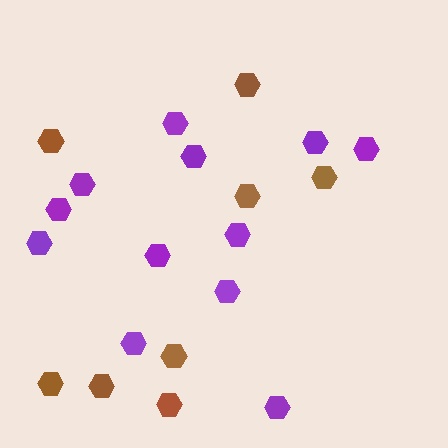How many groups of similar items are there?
There are 2 groups: one group of brown hexagons (8) and one group of purple hexagons (12).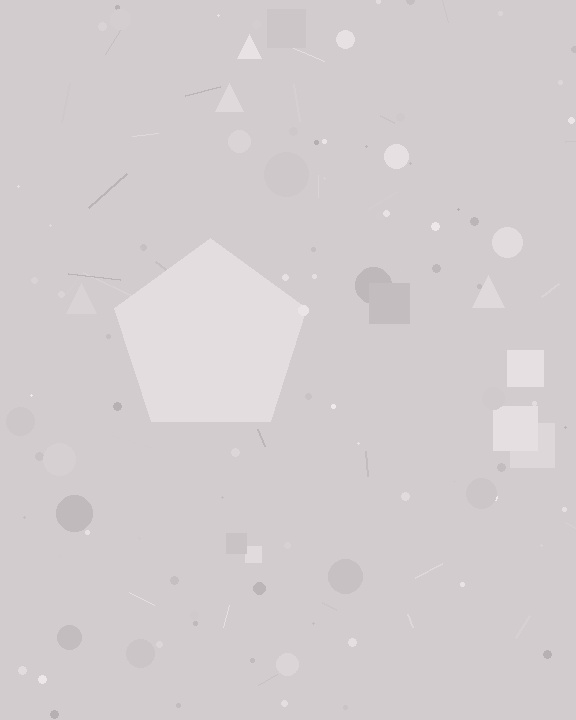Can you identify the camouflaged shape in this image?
The camouflaged shape is a pentagon.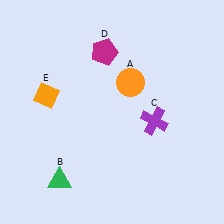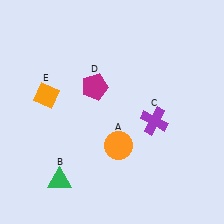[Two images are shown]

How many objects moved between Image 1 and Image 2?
2 objects moved between the two images.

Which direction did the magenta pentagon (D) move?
The magenta pentagon (D) moved down.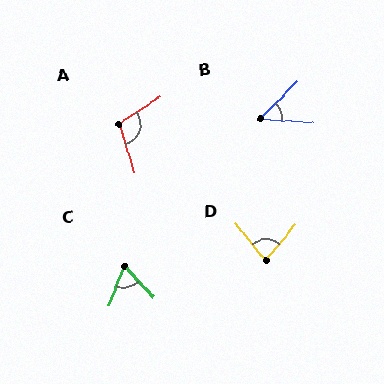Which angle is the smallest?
B, at approximately 50 degrees.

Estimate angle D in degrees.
Approximately 80 degrees.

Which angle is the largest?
A, at approximately 106 degrees.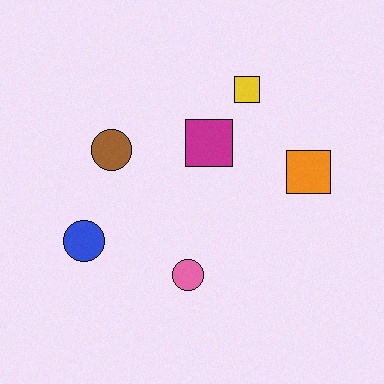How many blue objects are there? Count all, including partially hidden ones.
There is 1 blue object.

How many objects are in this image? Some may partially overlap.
There are 6 objects.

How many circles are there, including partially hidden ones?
There are 3 circles.